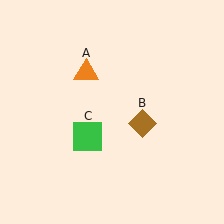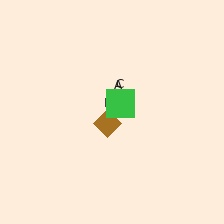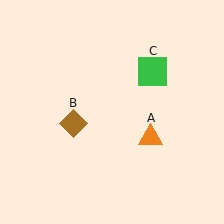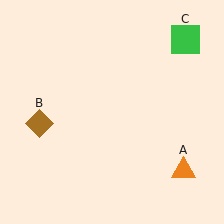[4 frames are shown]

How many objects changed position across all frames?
3 objects changed position: orange triangle (object A), brown diamond (object B), green square (object C).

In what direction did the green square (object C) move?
The green square (object C) moved up and to the right.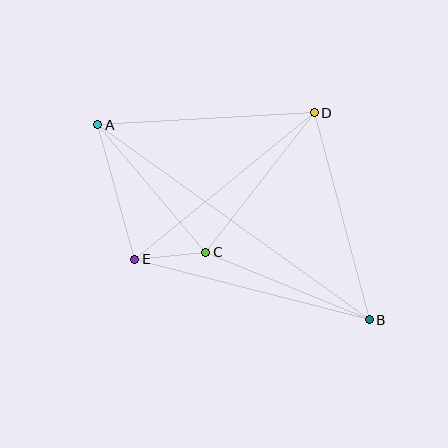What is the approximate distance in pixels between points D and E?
The distance between D and E is approximately 231 pixels.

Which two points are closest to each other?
Points C and E are closest to each other.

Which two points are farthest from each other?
Points A and B are farthest from each other.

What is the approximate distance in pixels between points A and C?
The distance between A and C is approximately 168 pixels.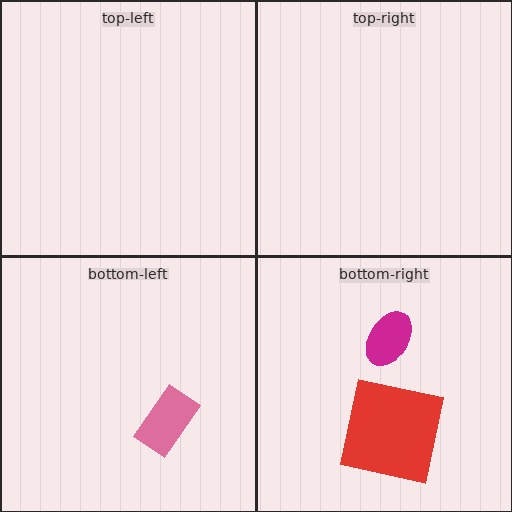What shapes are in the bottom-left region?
The pink rectangle.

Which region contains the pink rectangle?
The bottom-left region.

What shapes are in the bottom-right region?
The magenta ellipse, the red square.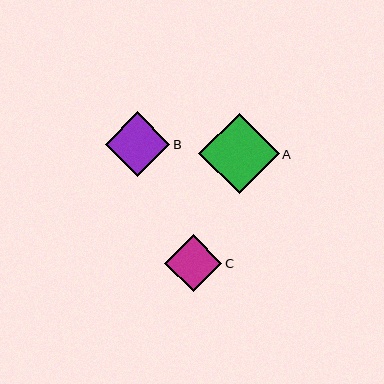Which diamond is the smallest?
Diamond C is the smallest with a size of approximately 57 pixels.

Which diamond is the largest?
Diamond A is the largest with a size of approximately 80 pixels.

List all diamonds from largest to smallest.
From largest to smallest: A, B, C.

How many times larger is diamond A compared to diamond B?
Diamond A is approximately 1.2 times the size of diamond B.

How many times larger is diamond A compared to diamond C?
Diamond A is approximately 1.4 times the size of diamond C.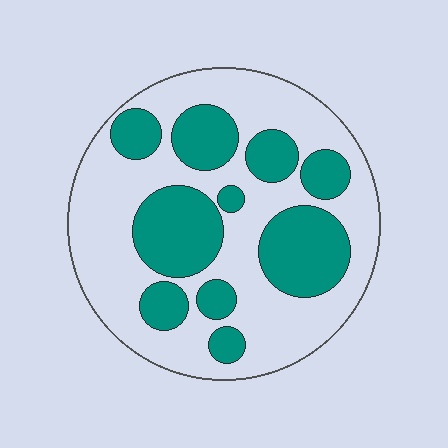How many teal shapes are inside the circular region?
10.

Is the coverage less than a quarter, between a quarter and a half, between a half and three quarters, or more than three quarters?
Between a quarter and a half.